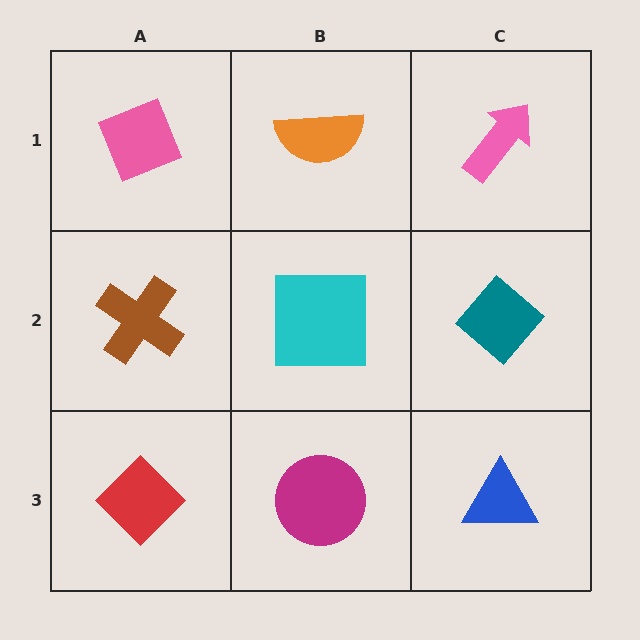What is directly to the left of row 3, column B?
A red diamond.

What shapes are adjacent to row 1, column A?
A brown cross (row 2, column A), an orange semicircle (row 1, column B).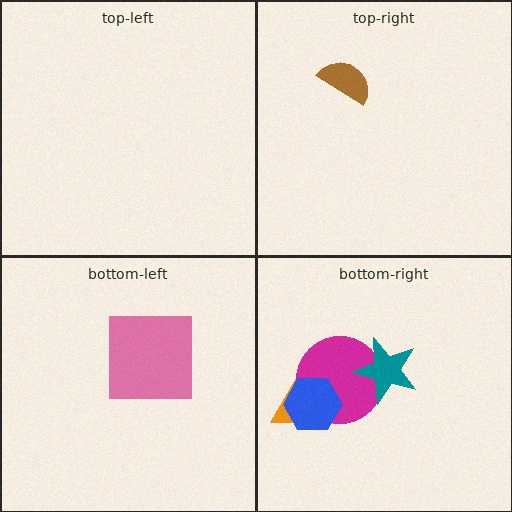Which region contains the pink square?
The bottom-left region.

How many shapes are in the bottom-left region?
1.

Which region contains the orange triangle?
The bottom-right region.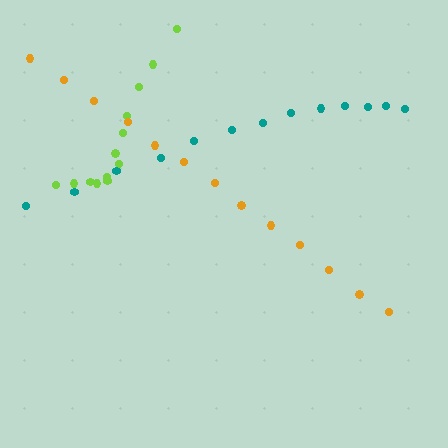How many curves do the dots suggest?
There are 3 distinct paths.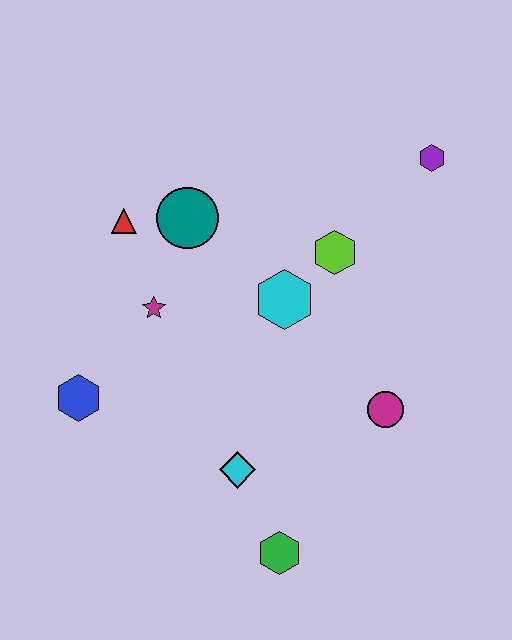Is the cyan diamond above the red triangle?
No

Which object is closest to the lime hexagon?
The cyan hexagon is closest to the lime hexagon.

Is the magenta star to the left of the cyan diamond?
Yes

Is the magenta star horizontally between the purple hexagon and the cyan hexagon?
No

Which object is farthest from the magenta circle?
The red triangle is farthest from the magenta circle.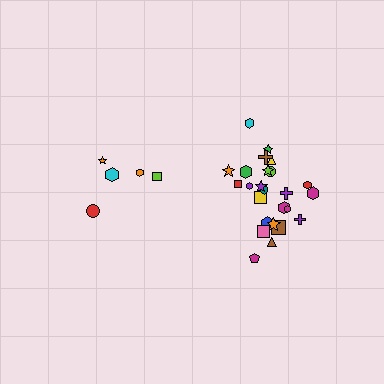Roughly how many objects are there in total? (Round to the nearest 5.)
Roughly 30 objects in total.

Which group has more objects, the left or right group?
The right group.